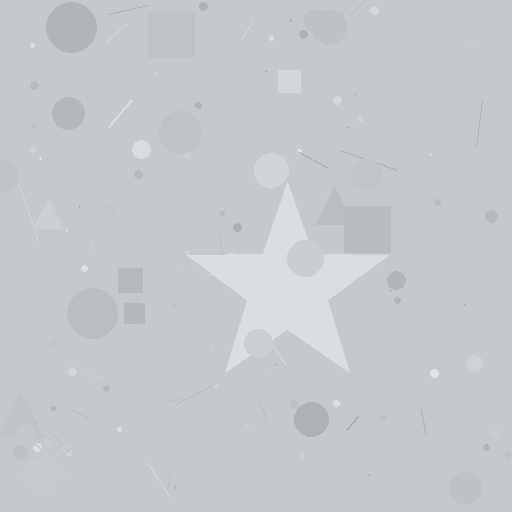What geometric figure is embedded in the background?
A star is embedded in the background.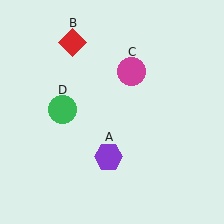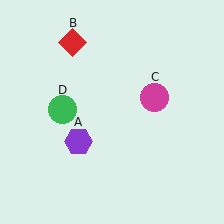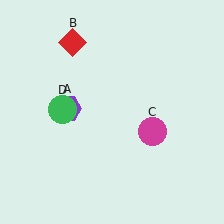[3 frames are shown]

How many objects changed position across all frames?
2 objects changed position: purple hexagon (object A), magenta circle (object C).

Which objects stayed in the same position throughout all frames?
Red diamond (object B) and green circle (object D) remained stationary.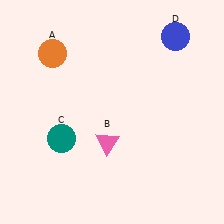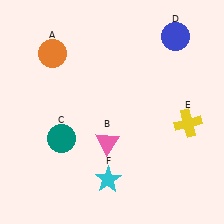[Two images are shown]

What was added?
A yellow cross (E), a cyan star (F) were added in Image 2.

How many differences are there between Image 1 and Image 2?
There are 2 differences between the two images.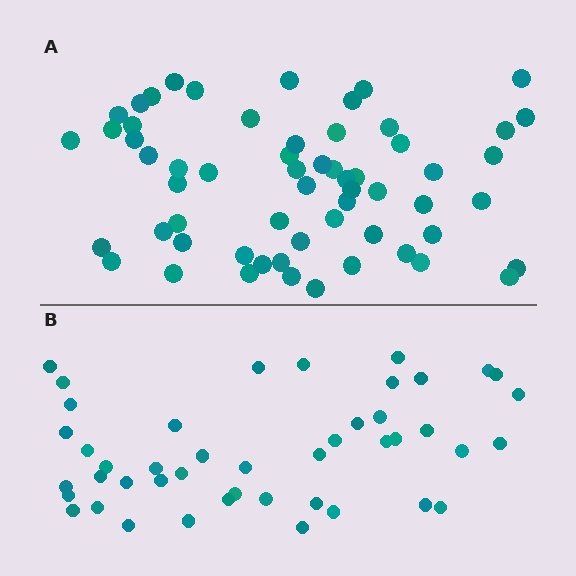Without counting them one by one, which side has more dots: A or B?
Region A (the top region) has more dots.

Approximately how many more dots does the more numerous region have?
Region A has approximately 15 more dots than region B.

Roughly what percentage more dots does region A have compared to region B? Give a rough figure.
About 35% more.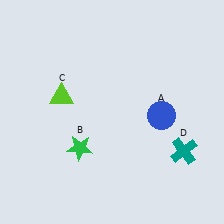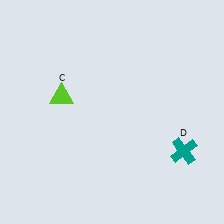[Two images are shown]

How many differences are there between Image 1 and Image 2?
There are 2 differences between the two images.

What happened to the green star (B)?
The green star (B) was removed in Image 2. It was in the bottom-left area of Image 1.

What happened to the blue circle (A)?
The blue circle (A) was removed in Image 2. It was in the bottom-right area of Image 1.